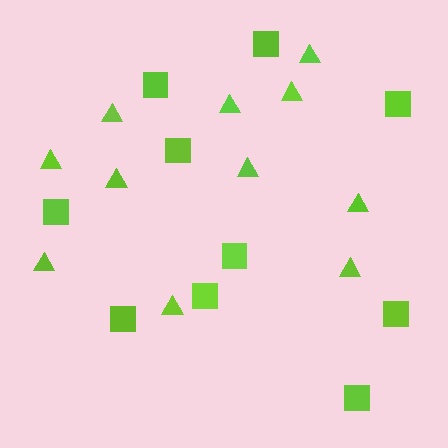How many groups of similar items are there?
There are 2 groups: one group of triangles (11) and one group of squares (10).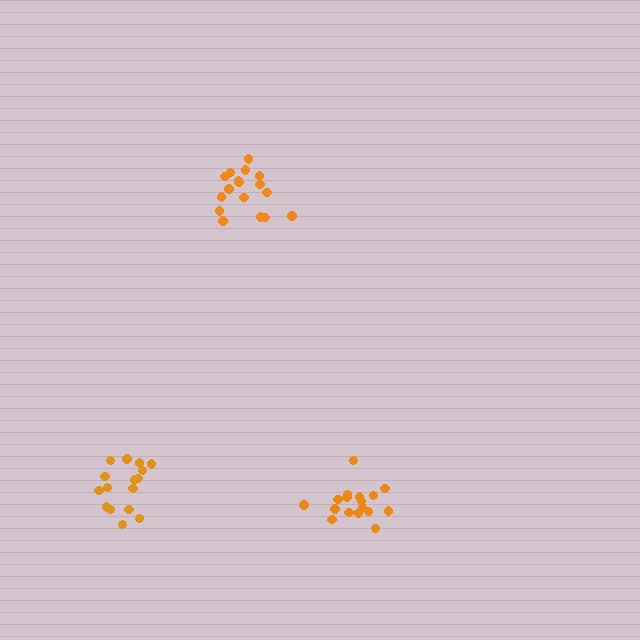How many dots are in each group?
Group 1: 17 dots, Group 2: 16 dots, Group 3: 17 dots (50 total).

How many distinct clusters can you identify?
There are 3 distinct clusters.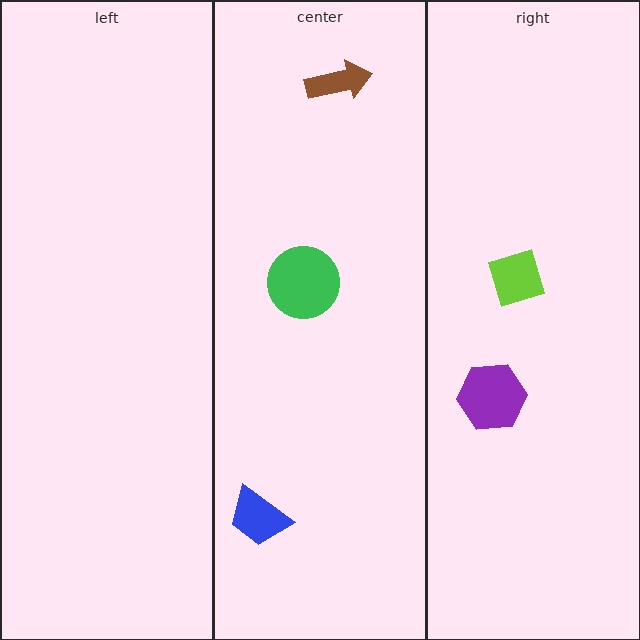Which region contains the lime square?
The right region.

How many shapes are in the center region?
3.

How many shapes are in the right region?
2.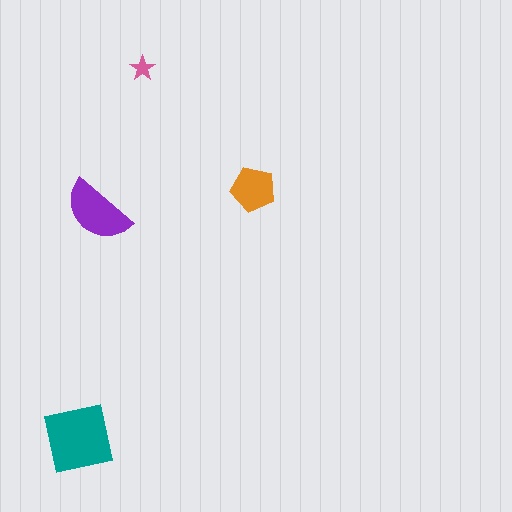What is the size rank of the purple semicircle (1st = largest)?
2nd.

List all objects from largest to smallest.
The teal square, the purple semicircle, the orange pentagon, the pink star.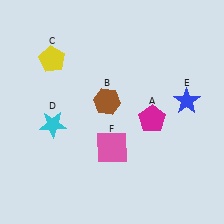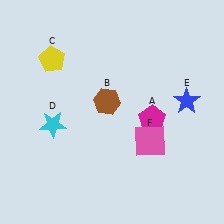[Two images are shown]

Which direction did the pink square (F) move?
The pink square (F) moved right.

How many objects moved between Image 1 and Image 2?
1 object moved between the two images.